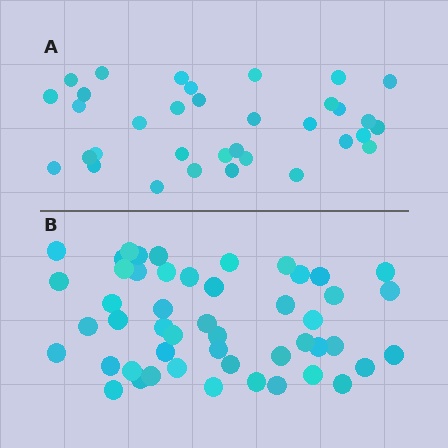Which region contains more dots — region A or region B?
Region B (the bottom region) has more dots.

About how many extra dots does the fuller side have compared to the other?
Region B has approximately 15 more dots than region A.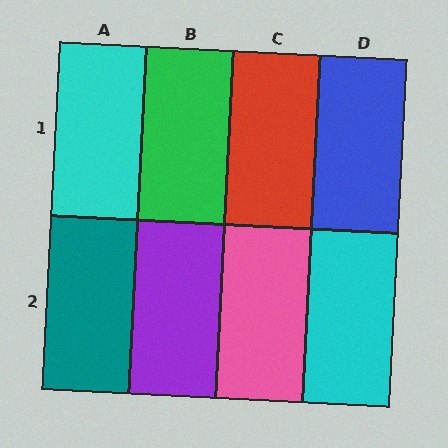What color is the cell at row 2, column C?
Pink.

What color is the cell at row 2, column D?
Cyan.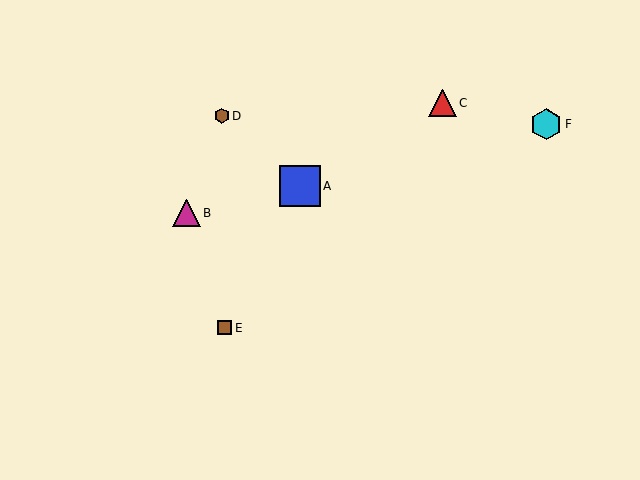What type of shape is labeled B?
Shape B is a magenta triangle.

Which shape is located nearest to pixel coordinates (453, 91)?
The red triangle (labeled C) at (442, 103) is nearest to that location.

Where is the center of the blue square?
The center of the blue square is at (300, 186).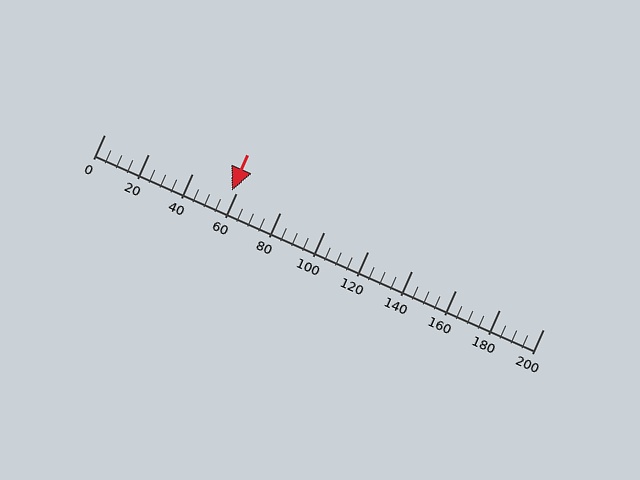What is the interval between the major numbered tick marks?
The major tick marks are spaced 20 units apart.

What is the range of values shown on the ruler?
The ruler shows values from 0 to 200.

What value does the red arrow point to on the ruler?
The red arrow points to approximately 58.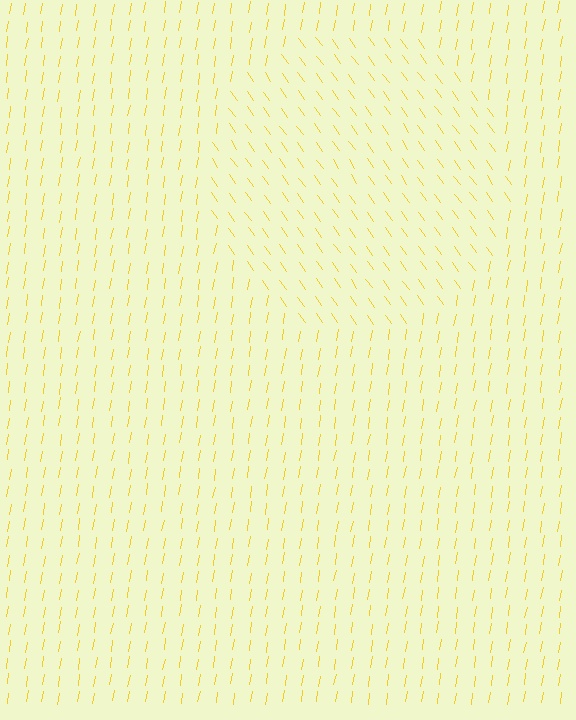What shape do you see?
I see a circle.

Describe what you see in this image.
The image is filled with small yellow line segments. A circle region in the image has lines oriented differently from the surrounding lines, creating a visible texture boundary.